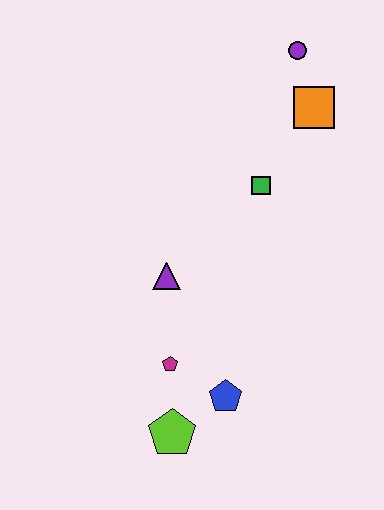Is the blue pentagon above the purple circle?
No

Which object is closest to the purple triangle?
The magenta pentagon is closest to the purple triangle.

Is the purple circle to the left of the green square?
No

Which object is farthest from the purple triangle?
The purple circle is farthest from the purple triangle.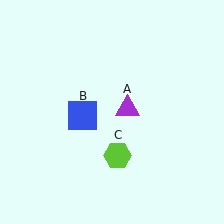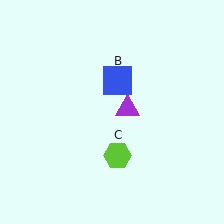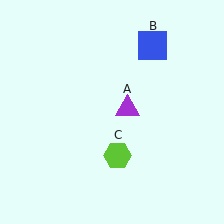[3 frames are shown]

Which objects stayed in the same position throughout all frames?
Purple triangle (object A) and lime hexagon (object C) remained stationary.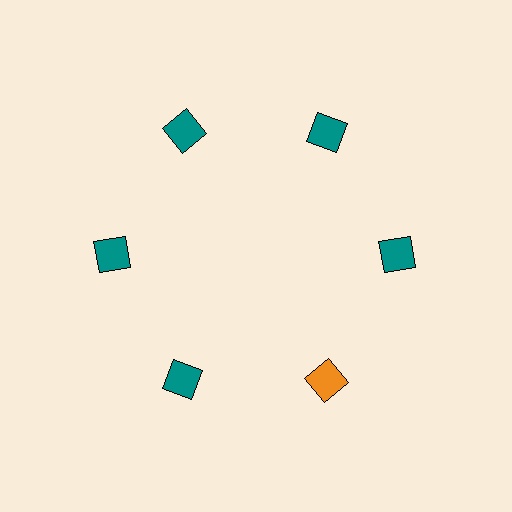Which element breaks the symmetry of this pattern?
The orange diamond at roughly the 5 o'clock position breaks the symmetry. All other shapes are teal diamonds.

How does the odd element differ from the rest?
It has a different color: orange instead of teal.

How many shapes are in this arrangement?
There are 6 shapes arranged in a ring pattern.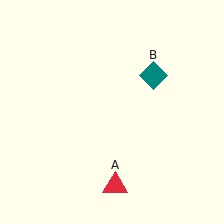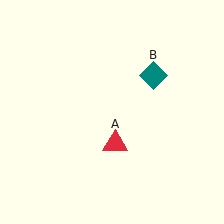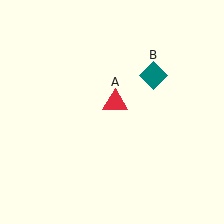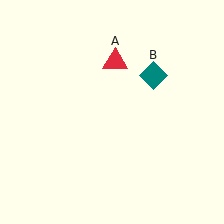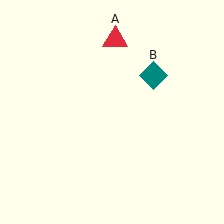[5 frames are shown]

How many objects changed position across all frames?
1 object changed position: red triangle (object A).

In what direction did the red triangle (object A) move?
The red triangle (object A) moved up.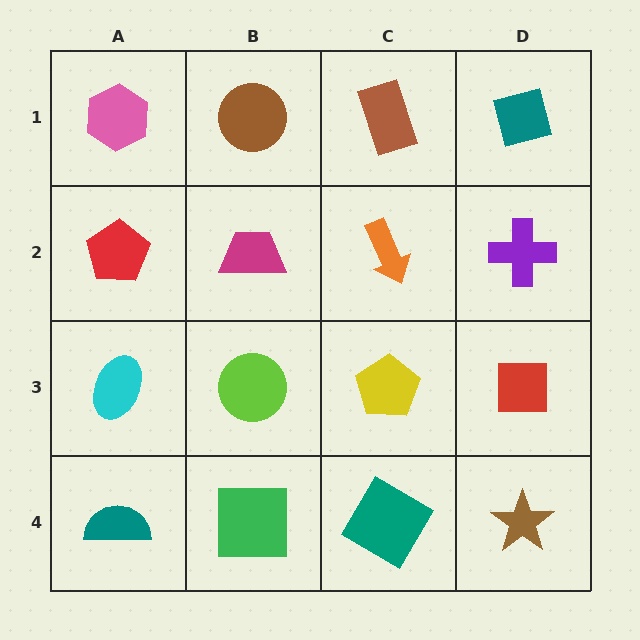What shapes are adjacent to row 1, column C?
An orange arrow (row 2, column C), a brown circle (row 1, column B), a teal diamond (row 1, column D).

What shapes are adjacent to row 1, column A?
A red pentagon (row 2, column A), a brown circle (row 1, column B).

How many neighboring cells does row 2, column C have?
4.